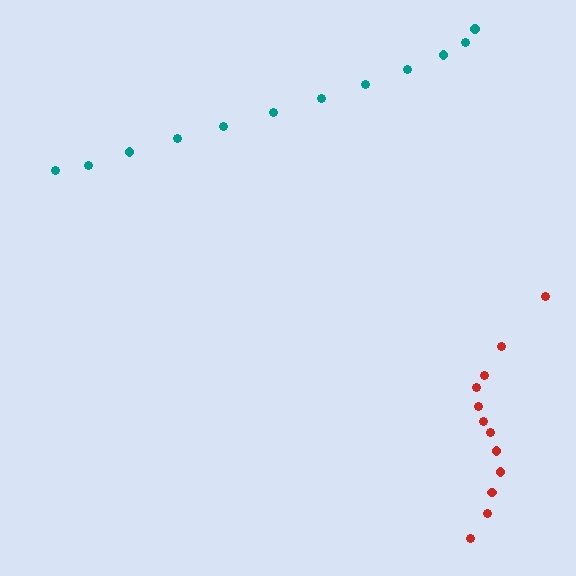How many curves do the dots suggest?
There are 2 distinct paths.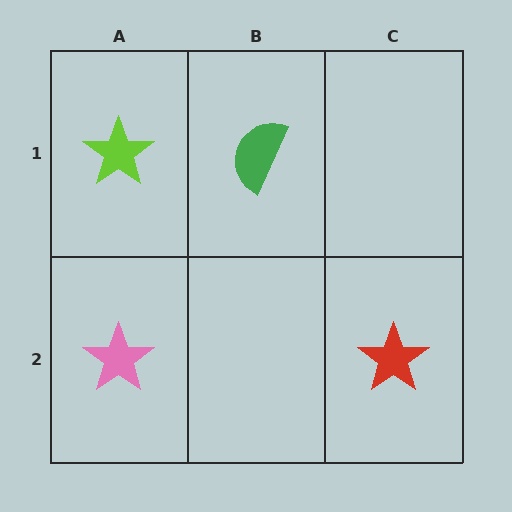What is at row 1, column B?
A green semicircle.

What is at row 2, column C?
A red star.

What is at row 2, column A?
A pink star.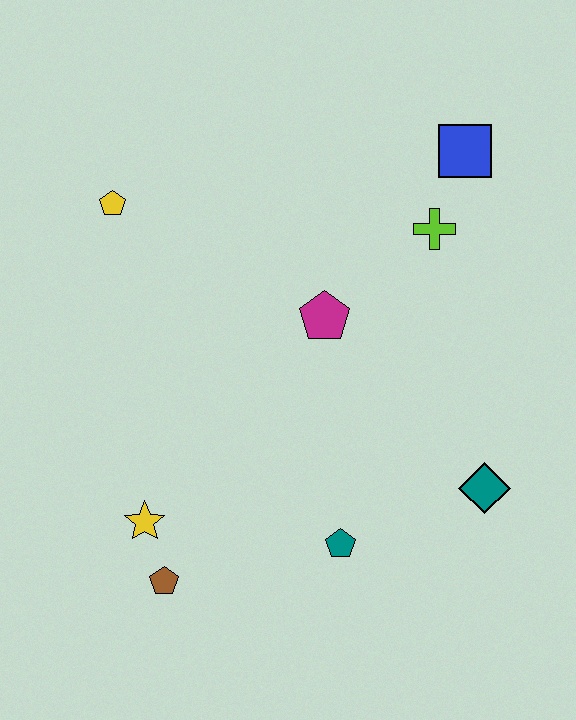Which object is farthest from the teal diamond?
The yellow pentagon is farthest from the teal diamond.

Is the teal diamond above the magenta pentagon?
No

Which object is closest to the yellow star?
The brown pentagon is closest to the yellow star.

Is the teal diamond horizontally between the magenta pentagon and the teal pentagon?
No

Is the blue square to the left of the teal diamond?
Yes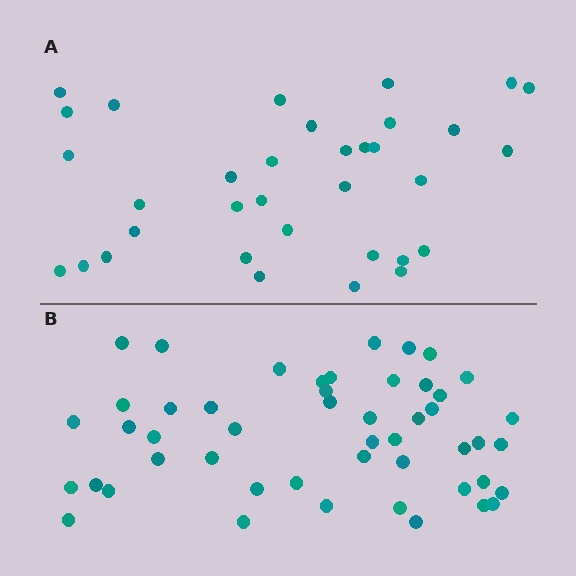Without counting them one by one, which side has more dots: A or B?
Region B (the bottom region) has more dots.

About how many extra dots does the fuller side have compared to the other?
Region B has approximately 15 more dots than region A.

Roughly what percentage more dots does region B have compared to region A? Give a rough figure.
About 45% more.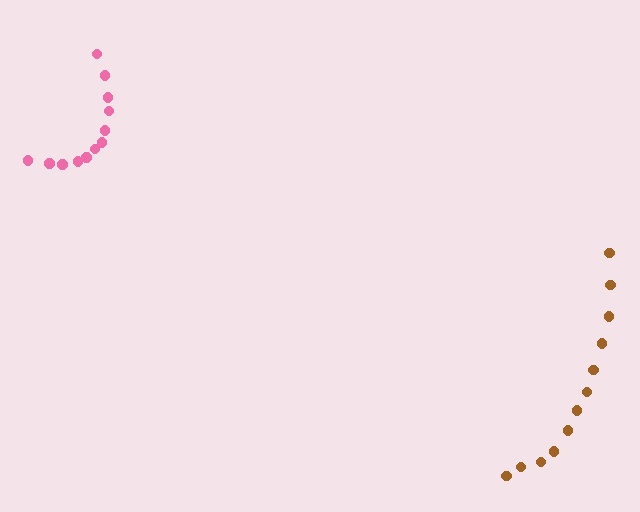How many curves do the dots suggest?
There are 2 distinct paths.